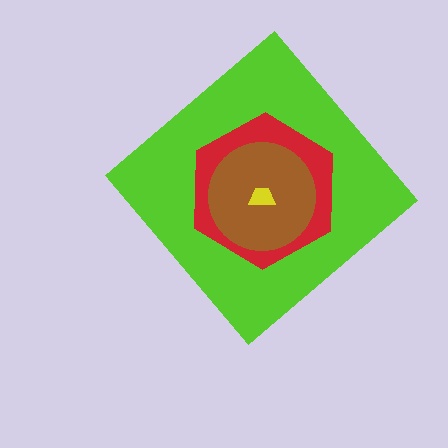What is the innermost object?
The yellow trapezoid.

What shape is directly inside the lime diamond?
The red hexagon.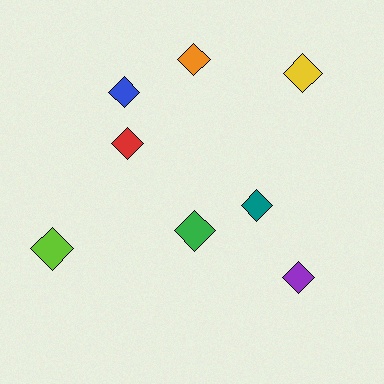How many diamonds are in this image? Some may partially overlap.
There are 8 diamonds.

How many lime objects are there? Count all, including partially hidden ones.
There is 1 lime object.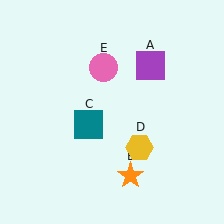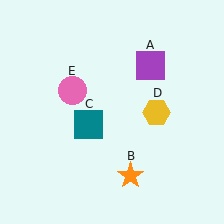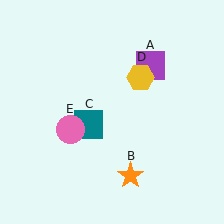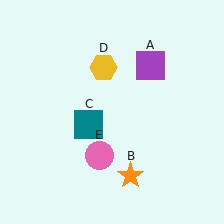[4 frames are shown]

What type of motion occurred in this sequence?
The yellow hexagon (object D), pink circle (object E) rotated counterclockwise around the center of the scene.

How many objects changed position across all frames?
2 objects changed position: yellow hexagon (object D), pink circle (object E).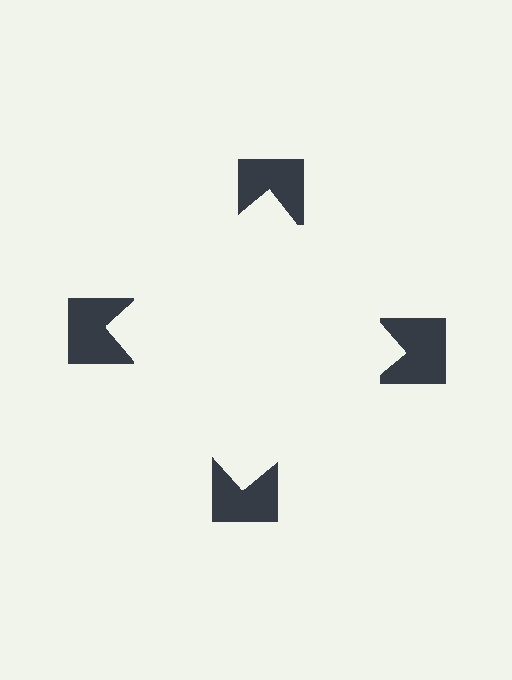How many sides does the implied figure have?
4 sides.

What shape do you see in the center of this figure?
An illusory square — its edges are inferred from the aligned wedge cuts in the notched squares, not physically drawn.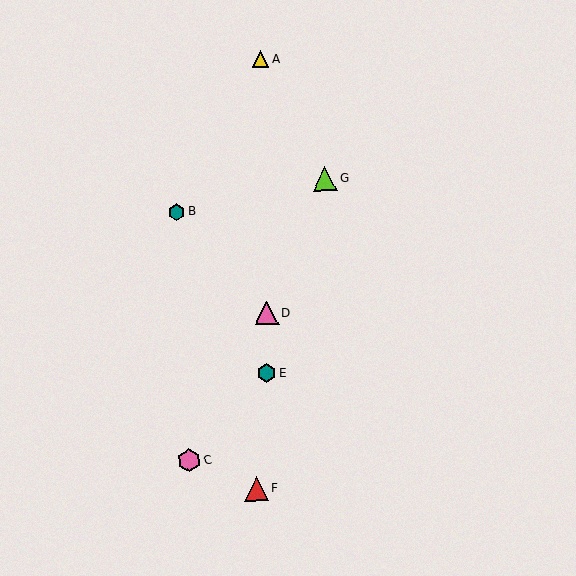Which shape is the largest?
The lime triangle (labeled G) is the largest.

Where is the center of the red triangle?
The center of the red triangle is at (256, 489).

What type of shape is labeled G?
Shape G is a lime triangle.